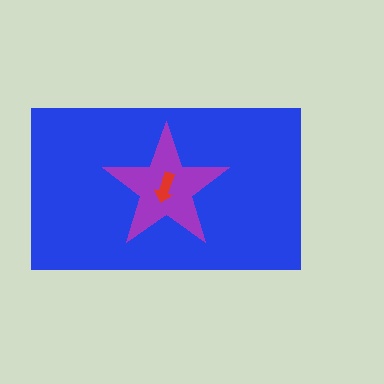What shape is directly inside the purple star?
The red arrow.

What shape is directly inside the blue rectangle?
The purple star.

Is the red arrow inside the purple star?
Yes.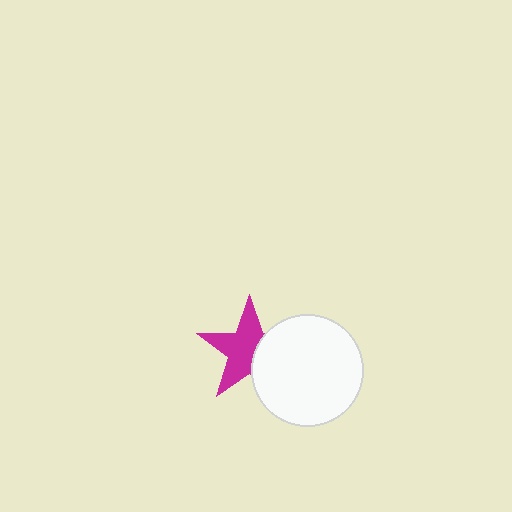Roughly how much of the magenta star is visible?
About half of it is visible (roughly 64%).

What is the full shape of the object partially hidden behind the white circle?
The partially hidden object is a magenta star.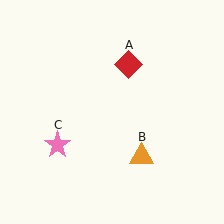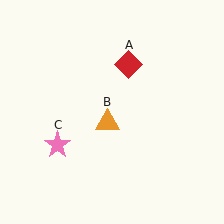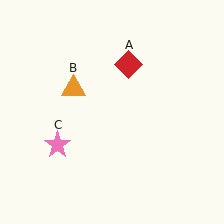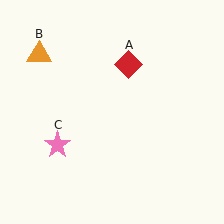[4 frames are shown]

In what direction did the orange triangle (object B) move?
The orange triangle (object B) moved up and to the left.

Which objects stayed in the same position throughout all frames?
Red diamond (object A) and pink star (object C) remained stationary.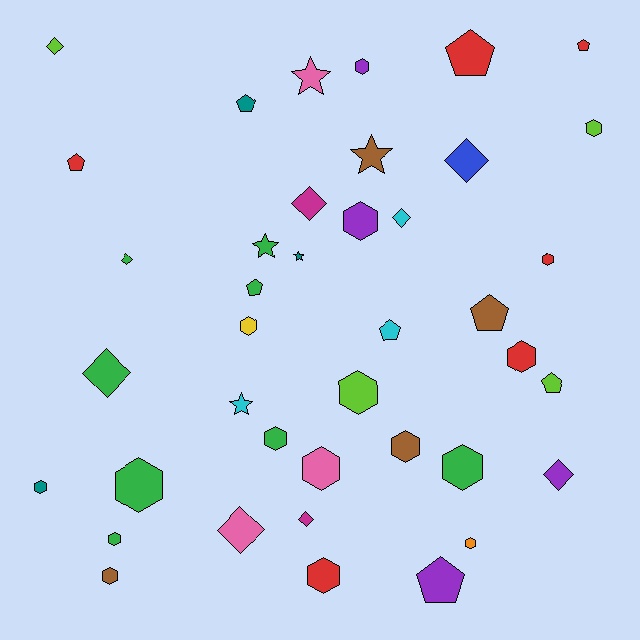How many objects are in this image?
There are 40 objects.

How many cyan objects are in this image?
There are 3 cyan objects.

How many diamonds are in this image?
There are 9 diamonds.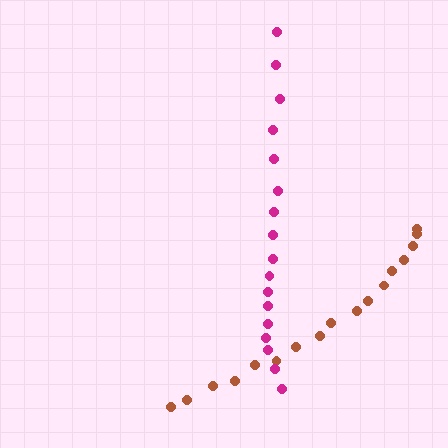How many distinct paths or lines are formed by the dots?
There are 2 distinct paths.